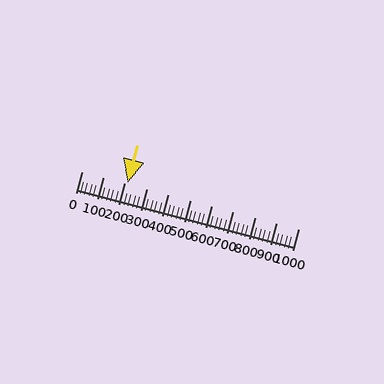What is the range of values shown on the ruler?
The ruler shows values from 0 to 1000.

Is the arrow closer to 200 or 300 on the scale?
The arrow is closer to 200.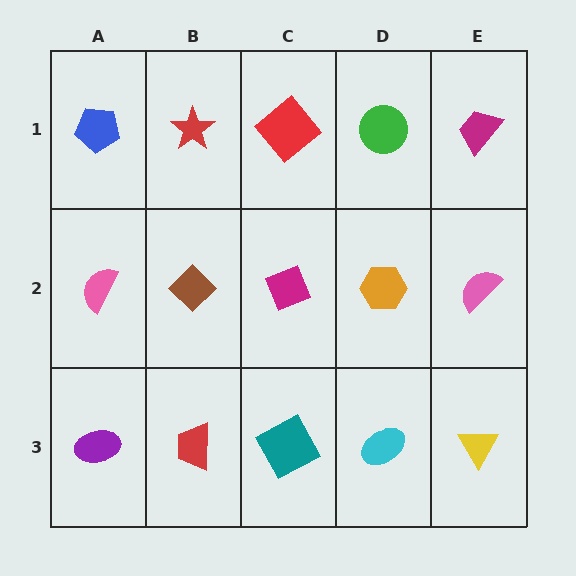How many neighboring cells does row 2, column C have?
4.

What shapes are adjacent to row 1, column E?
A pink semicircle (row 2, column E), a green circle (row 1, column D).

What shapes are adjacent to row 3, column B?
A brown diamond (row 2, column B), a purple ellipse (row 3, column A), a teal square (row 3, column C).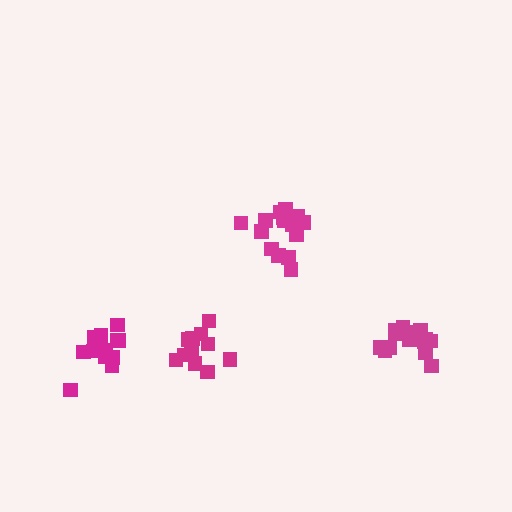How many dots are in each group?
Group 1: 11 dots, Group 2: 17 dots, Group 3: 17 dots, Group 4: 15 dots (60 total).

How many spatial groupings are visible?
There are 4 spatial groupings.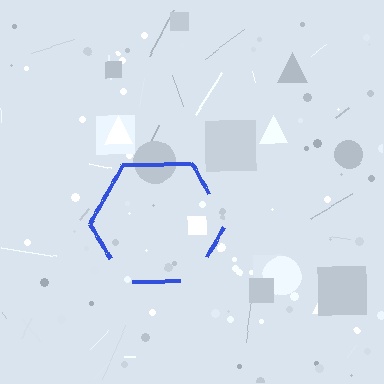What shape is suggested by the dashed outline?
The dashed outline suggests a hexagon.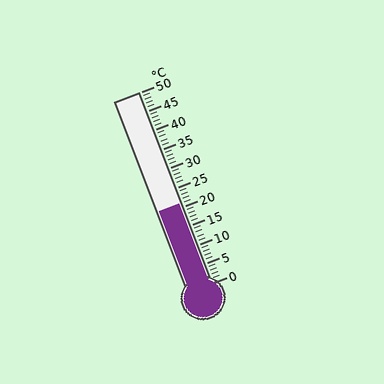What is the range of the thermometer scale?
The thermometer scale ranges from 0°C to 50°C.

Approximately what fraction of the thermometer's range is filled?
The thermometer is filled to approximately 40% of its range.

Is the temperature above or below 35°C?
The temperature is below 35°C.